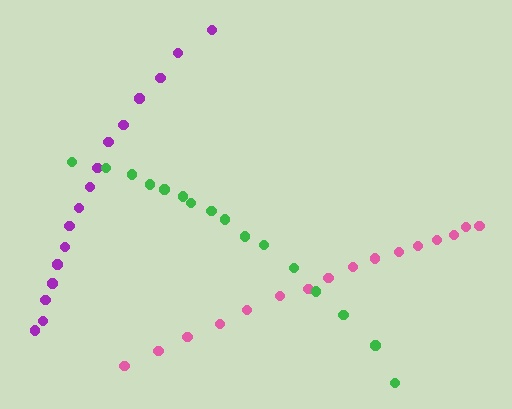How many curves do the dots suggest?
There are 3 distinct paths.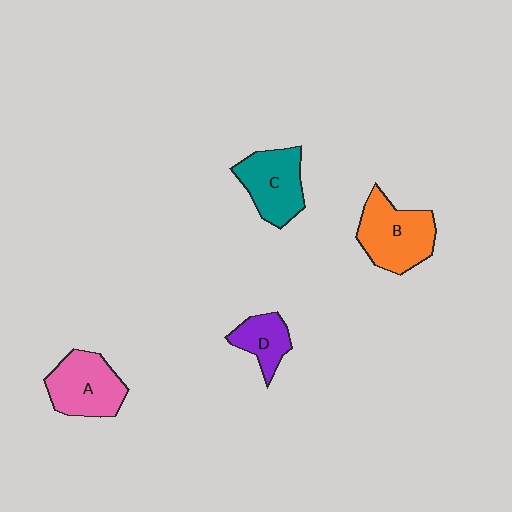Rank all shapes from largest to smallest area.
From largest to smallest: B (orange), A (pink), C (teal), D (purple).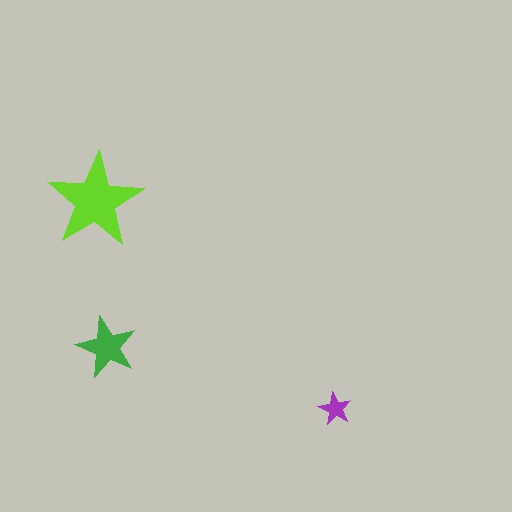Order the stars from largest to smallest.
the lime one, the green one, the purple one.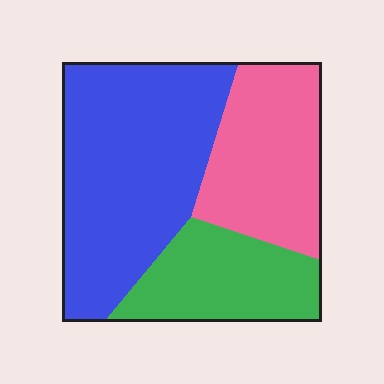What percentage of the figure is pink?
Pink covers around 30% of the figure.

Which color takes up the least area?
Green, at roughly 25%.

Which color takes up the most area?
Blue, at roughly 50%.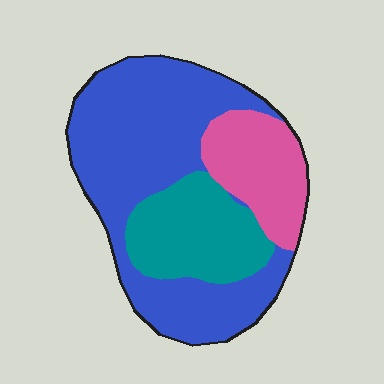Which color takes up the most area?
Blue, at roughly 55%.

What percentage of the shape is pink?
Pink covers roughly 20% of the shape.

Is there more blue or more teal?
Blue.